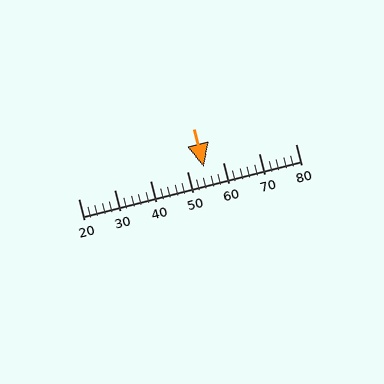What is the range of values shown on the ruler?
The ruler shows values from 20 to 80.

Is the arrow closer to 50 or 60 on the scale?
The arrow is closer to 50.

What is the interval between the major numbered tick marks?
The major tick marks are spaced 10 units apart.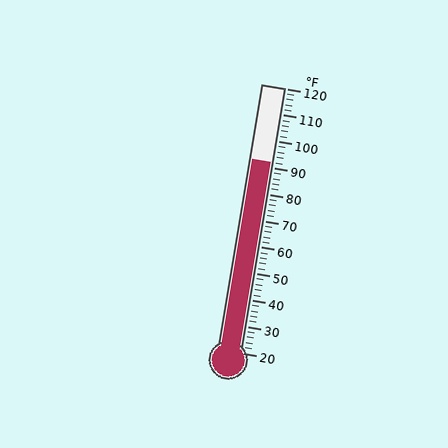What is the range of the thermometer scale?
The thermometer scale ranges from 20°F to 120°F.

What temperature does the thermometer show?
The thermometer shows approximately 92°F.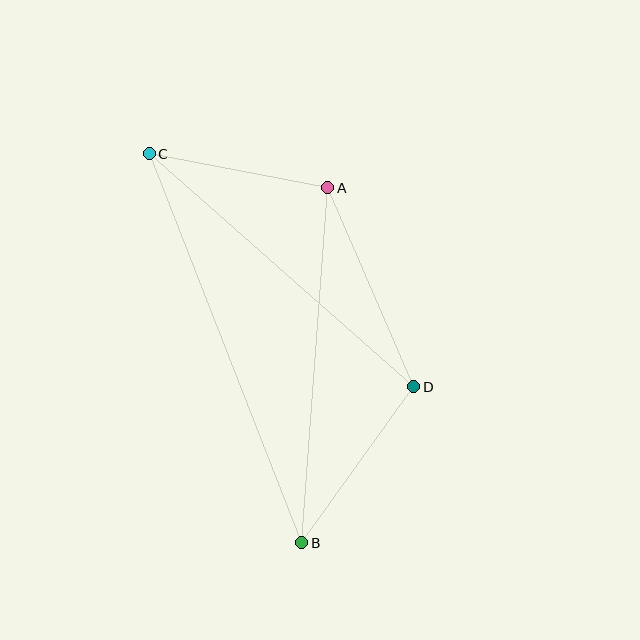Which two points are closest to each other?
Points A and C are closest to each other.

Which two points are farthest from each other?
Points B and C are farthest from each other.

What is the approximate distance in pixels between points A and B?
The distance between A and B is approximately 356 pixels.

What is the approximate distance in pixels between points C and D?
The distance between C and D is approximately 352 pixels.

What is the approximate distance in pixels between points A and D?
The distance between A and D is approximately 217 pixels.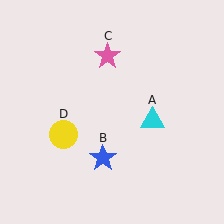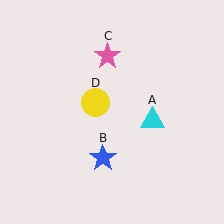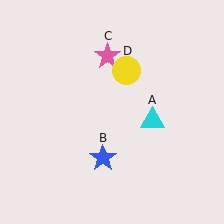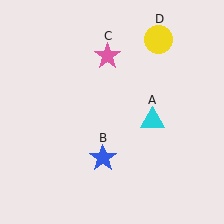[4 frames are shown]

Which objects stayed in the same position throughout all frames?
Cyan triangle (object A) and blue star (object B) and pink star (object C) remained stationary.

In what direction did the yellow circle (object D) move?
The yellow circle (object D) moved up and to the right.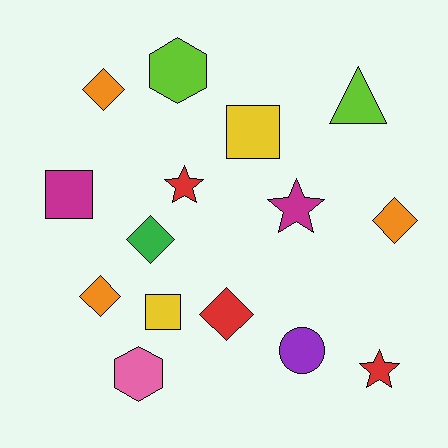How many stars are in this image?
There are 3 stars.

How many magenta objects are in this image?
There are 2 magenta objects.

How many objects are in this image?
There are 15 objects.